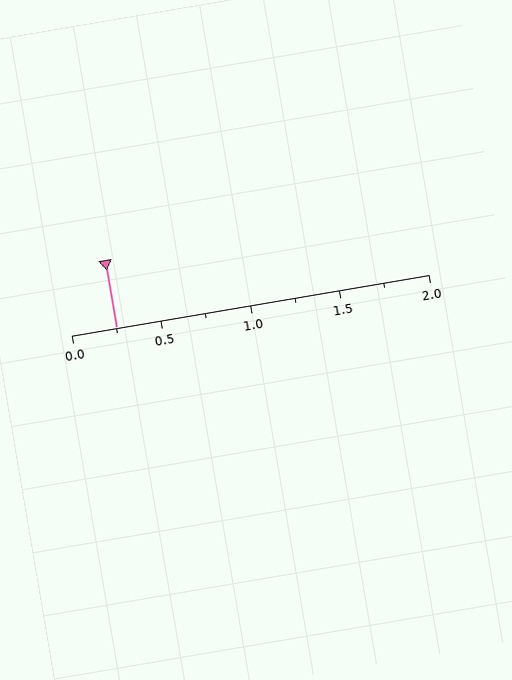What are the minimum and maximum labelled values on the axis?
The axis runs from 0.0 to 2.0.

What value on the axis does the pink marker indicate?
The marker indicates approximately 0.25.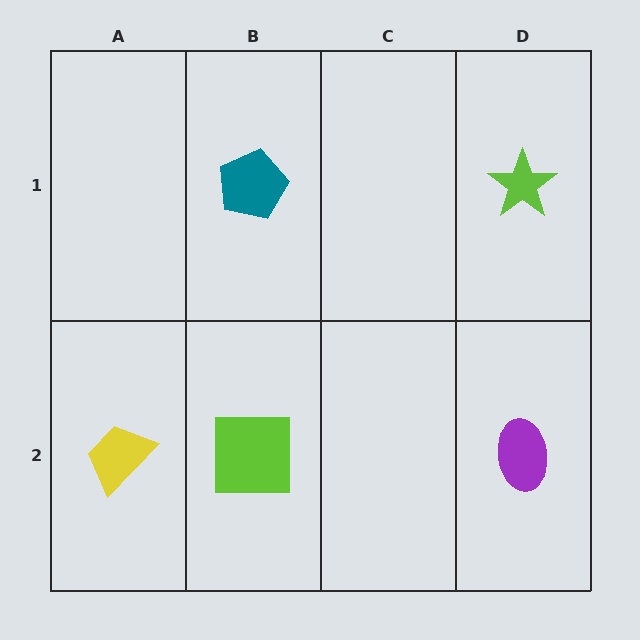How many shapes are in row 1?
2 shapes.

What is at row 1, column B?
A teal pentagon.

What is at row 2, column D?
A purple ellipse.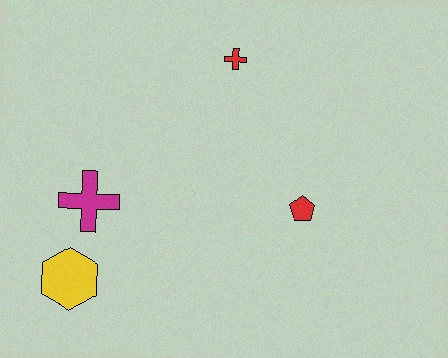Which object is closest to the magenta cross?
The yellow hexagon is closest to the magenta cross.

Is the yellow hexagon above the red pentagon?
No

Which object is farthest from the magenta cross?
The red pentagon is farthest from the magenta cross.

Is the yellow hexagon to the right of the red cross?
No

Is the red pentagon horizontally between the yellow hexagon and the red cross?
No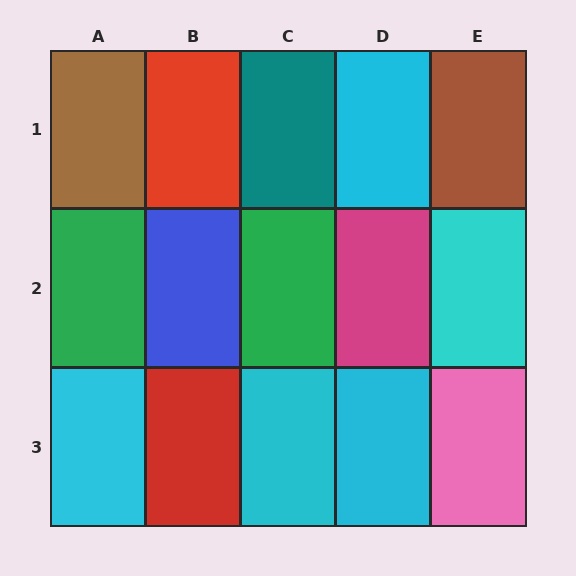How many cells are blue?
1 cell is blue.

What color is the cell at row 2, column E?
Cyan.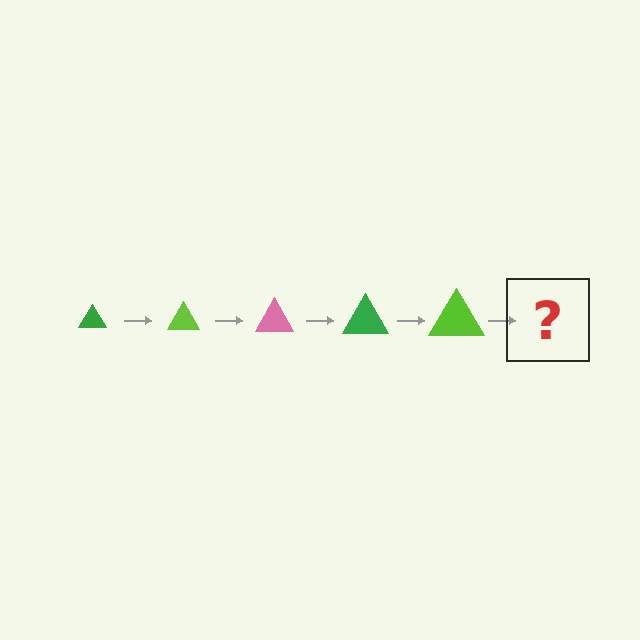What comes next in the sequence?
The next element should be a pink triangle, larger than the previous one.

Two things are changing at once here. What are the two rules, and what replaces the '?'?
The two rules are that the triangle grows larger each step and the color cycles through green, lime, and pink. The '?' should be a pink triangle, larger than the previous one.